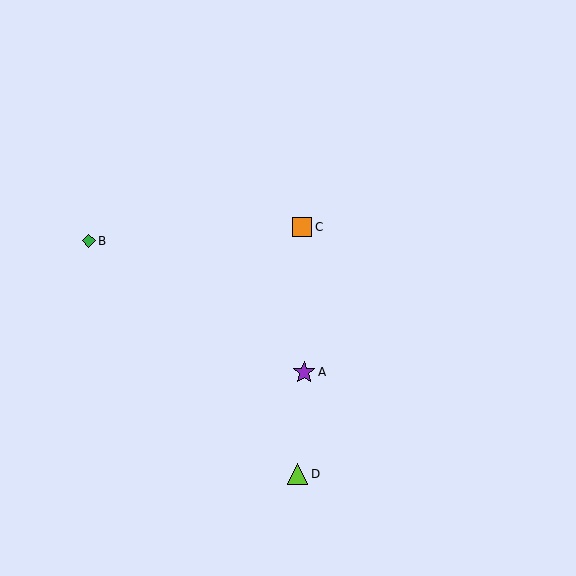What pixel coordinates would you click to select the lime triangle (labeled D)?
Click at (298, 474) to select the lime triangle D.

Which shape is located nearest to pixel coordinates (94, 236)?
The green diamond (labeled B) at (89, 241) is nearest to that location.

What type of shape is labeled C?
Shape C is an orange square.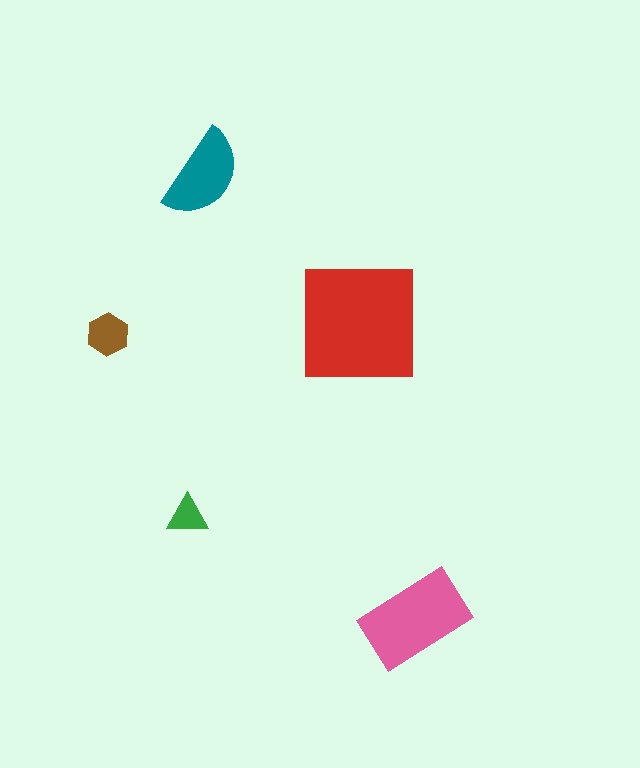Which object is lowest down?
The pink rectangle is bottommost.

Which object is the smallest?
The green triangle.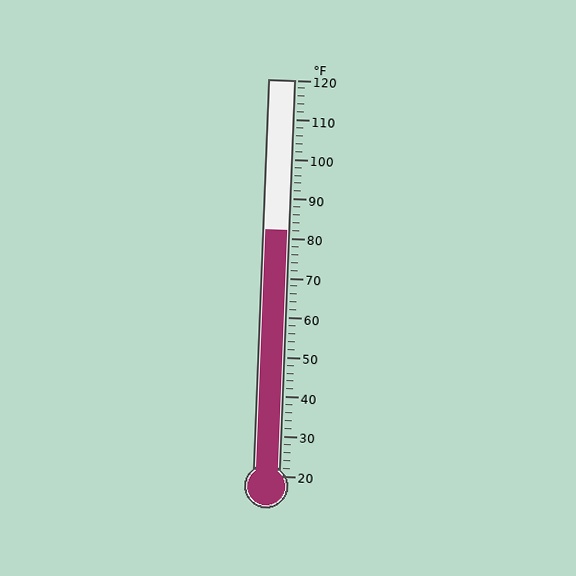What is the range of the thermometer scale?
The thermometer scale ranges from 20°F to 120°F.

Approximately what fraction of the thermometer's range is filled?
The thermometer is filled to approximately 60% of its range.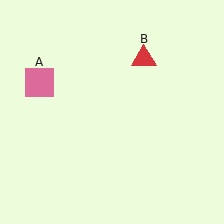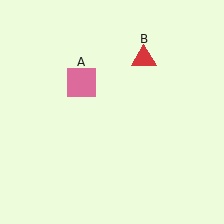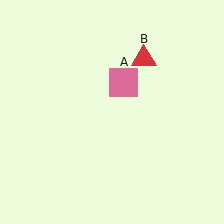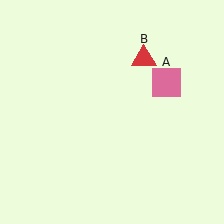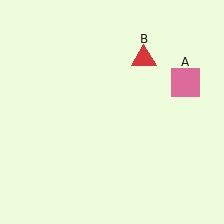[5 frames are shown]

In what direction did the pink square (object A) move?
The pink square (object A) moved right.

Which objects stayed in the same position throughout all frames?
Red triangle (object B) remained stationary.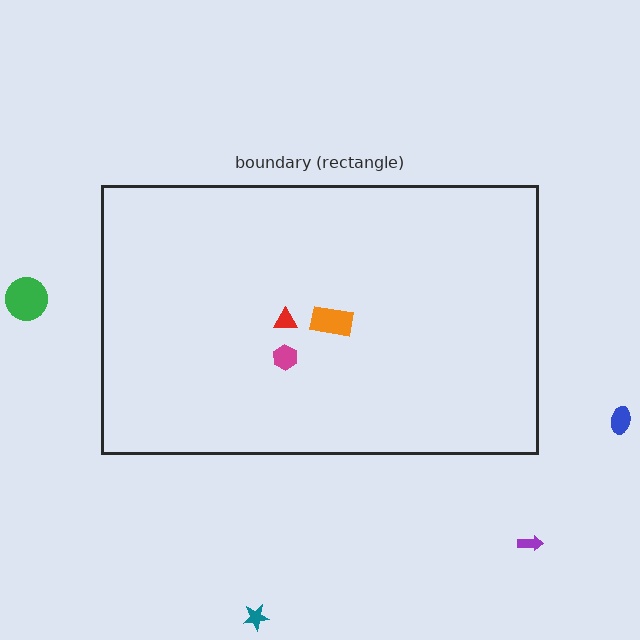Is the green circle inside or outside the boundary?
Outside.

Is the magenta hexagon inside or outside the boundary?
Inside.